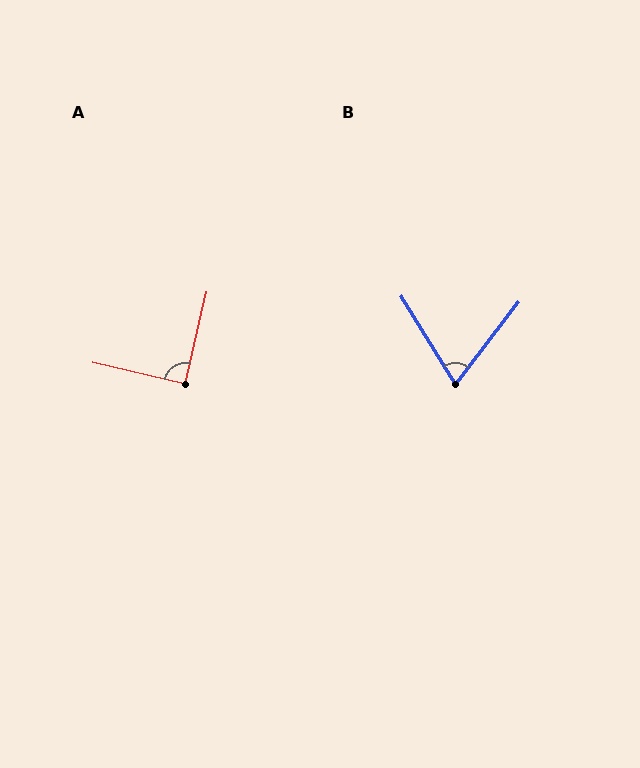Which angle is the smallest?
B, at approximately 69 degrees.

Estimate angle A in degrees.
Approximately 90 degrees.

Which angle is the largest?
A, at approximately 90 degrees.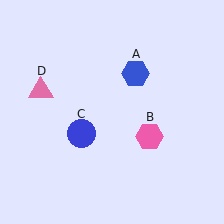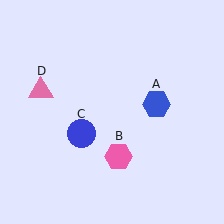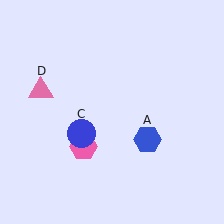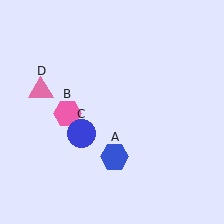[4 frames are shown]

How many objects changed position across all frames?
2 objects changed position: blue hexagon (object A), pink hexagon (object B).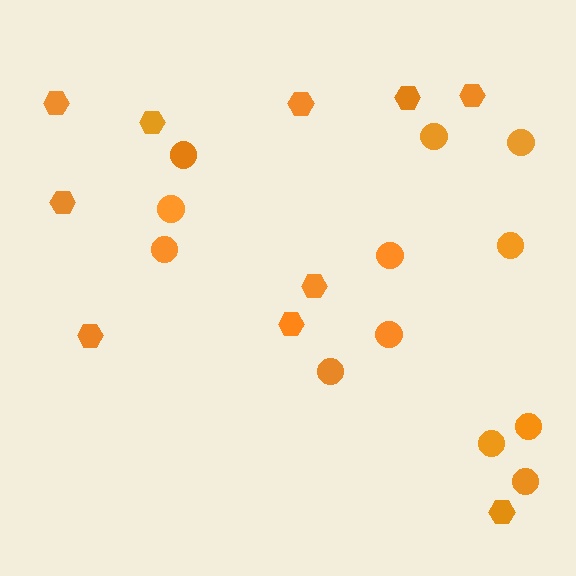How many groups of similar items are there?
There are 2 groups: one group of circles (12) and one group of hexagons (10).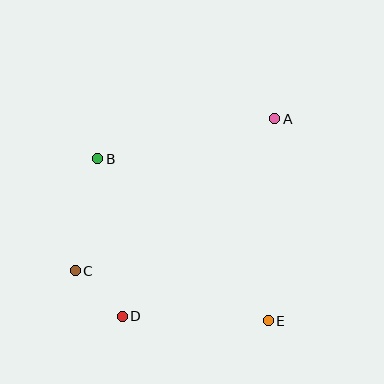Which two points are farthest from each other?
Points A and C are farthest from each other.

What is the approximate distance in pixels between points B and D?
The distance between B and D is approximately 159 pixels.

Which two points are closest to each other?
Points C and D are closest to each other.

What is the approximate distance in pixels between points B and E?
The distance between B and E is approximately 235 pixels.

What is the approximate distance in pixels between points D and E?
The distance between D and E is approximately 146 pixels.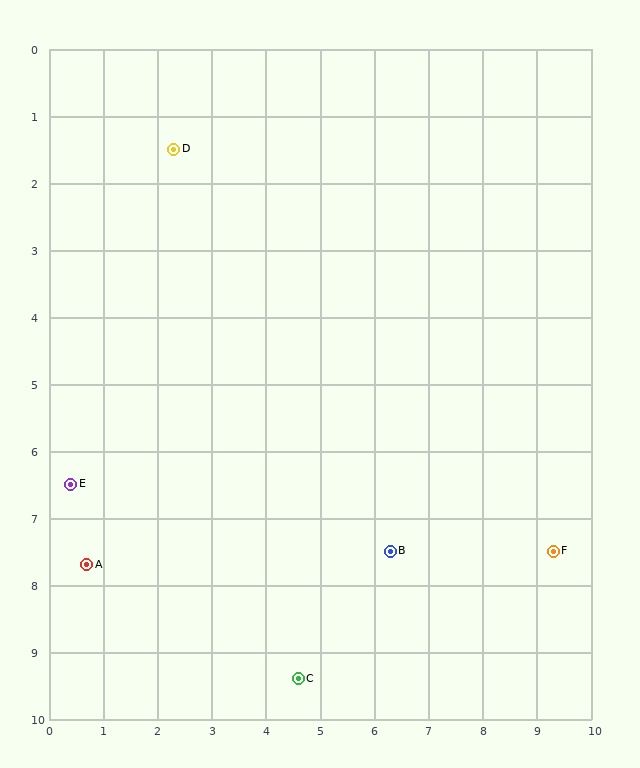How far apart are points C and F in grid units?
Points C and F are about 5.1 grid units apart.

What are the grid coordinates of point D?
Point D is at approximately (2.3, 1.5).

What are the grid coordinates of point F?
Point F is at approximately (9.3, 7.5).